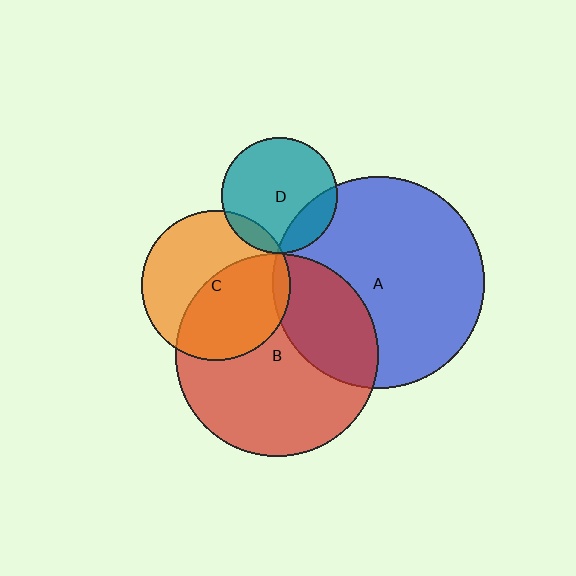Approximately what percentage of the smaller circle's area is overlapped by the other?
Approximately 10%.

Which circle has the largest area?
Circle A (blue).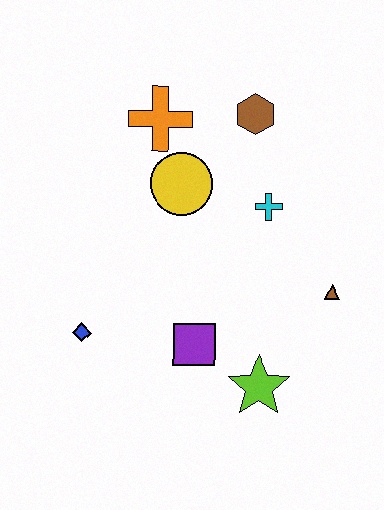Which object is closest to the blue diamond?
The purple square is closest to the blue diamond.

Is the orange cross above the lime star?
Yes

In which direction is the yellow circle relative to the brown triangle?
The yellow circle is to the left of the brown triangle.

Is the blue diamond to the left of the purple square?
Yes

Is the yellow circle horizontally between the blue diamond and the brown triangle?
Yes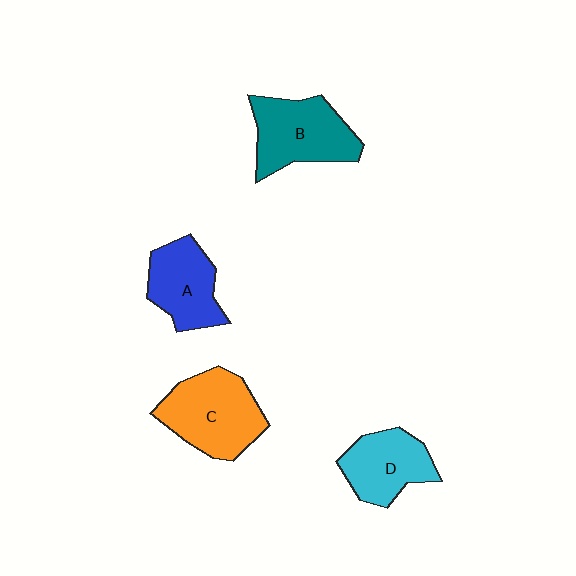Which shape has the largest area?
Shape C (orange).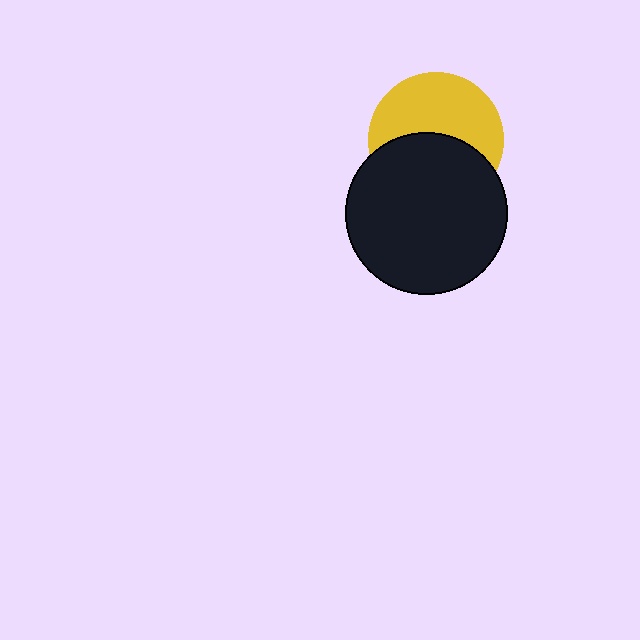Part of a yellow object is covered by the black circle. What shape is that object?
It is a circle.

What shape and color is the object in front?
The object in front is a black circle.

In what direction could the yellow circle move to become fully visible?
The yellow circle could move up. That would shift it out from behind the black circle entirely.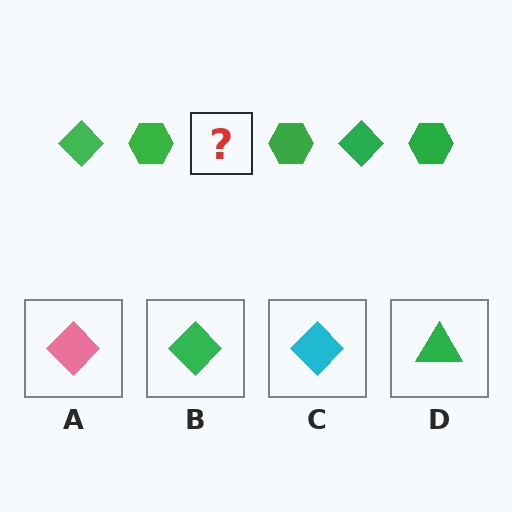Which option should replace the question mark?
Option B.